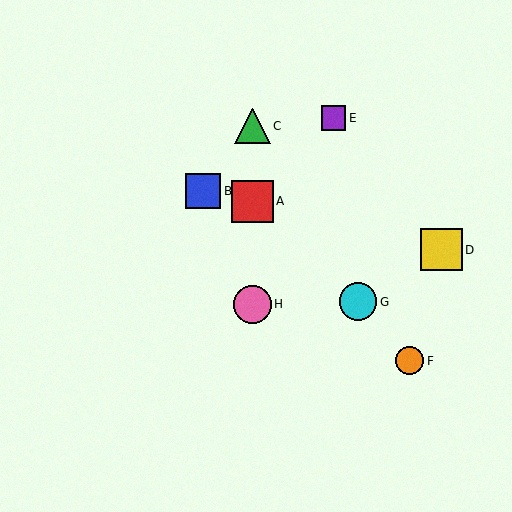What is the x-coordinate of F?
Object F is at x≈410.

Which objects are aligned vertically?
Objects A, C, H are aligned vertically.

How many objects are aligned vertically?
3 objects (A, C, H) are aligned vertically.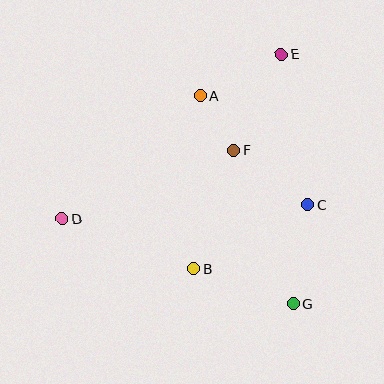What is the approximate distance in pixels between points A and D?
The distance between A and D is approximately 185 pixels.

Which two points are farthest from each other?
Points D and E are farthest from each other.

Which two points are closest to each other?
Points A and F are closest to each other.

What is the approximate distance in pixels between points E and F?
The distance between E and F is approximately 107 pixels.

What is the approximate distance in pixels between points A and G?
The distance between A and G is approximately 228 pixels.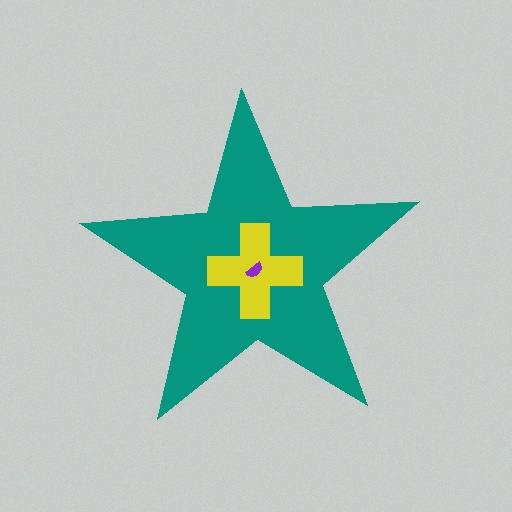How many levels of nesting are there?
3.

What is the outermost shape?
The teal star.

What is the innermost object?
The purple semicircle.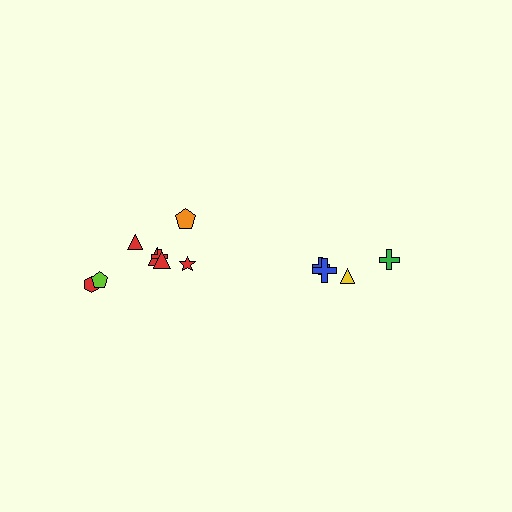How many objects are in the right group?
There are 4 objects.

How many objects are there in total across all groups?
There are 12 objects.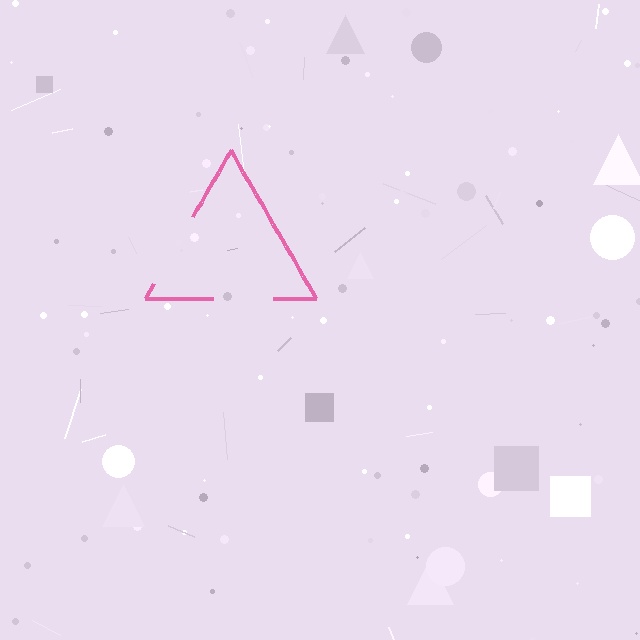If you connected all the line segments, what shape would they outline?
They would outline a triangle.